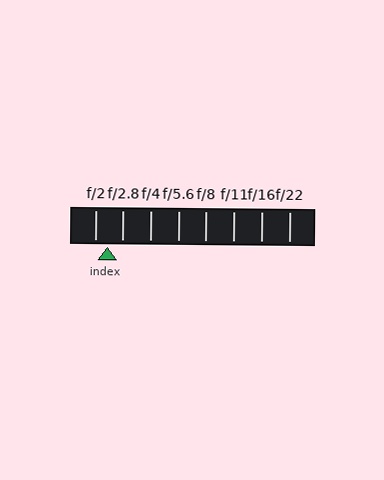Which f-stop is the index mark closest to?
The index mark is closest to f/2.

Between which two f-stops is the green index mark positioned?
The index mark is between f/2 and f/2.8.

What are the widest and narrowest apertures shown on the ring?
The widest aperture shown is f/2 and the narrowest is f/22.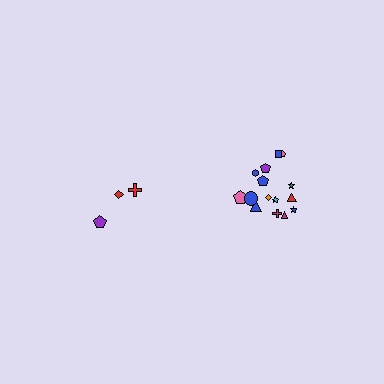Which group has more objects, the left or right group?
The right group.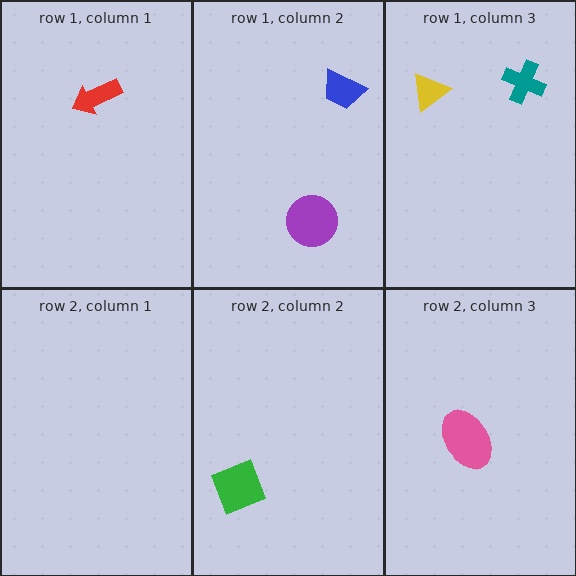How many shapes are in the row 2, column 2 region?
1.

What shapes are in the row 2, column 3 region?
The pink ellipse.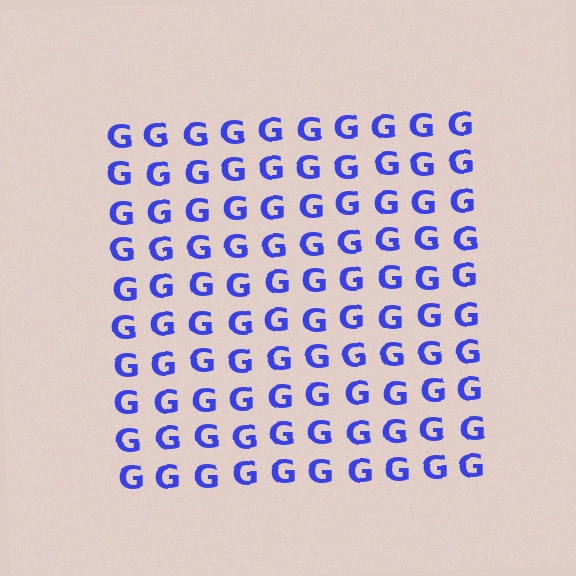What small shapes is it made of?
It is made of small letter G's.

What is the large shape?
The large shape is a square.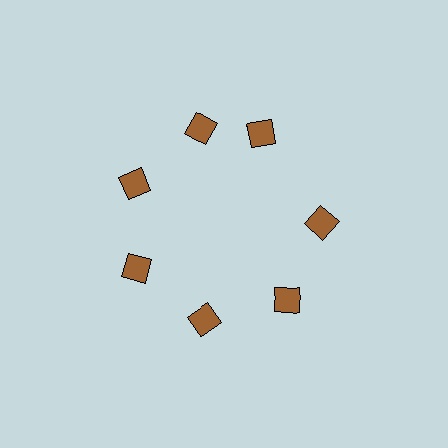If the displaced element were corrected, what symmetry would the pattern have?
It would have 7-fold rotational symmetry — the pattern would map onto itself every 51 degrees.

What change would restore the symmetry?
The symmetry would be restored by rotating it back into even spacing with its neighbors so that all 7 squares sit at equal angles and equal distance from the center.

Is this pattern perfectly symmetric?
No. The 7 brown squares are arranged in a ring, but one element near the 1 o'clock position is rotated out of alignment along the ring, breaking the 7-fold rotational symmetry.